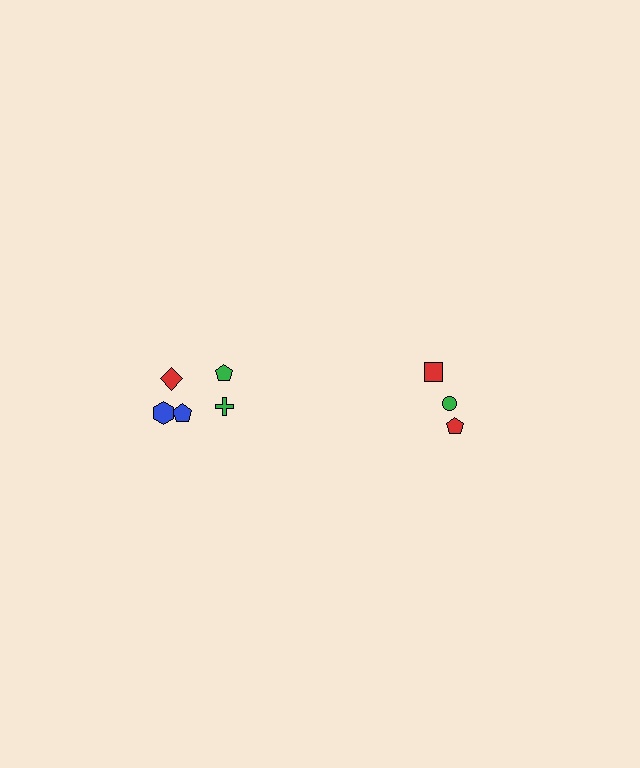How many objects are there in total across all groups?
There are 8 objects.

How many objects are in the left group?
There are 5 objects.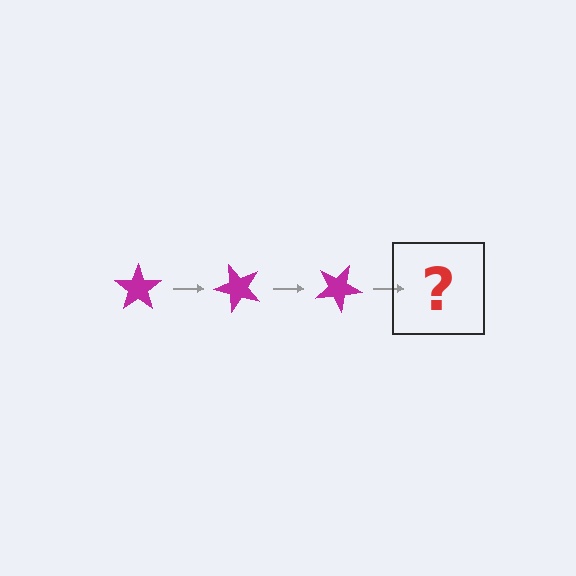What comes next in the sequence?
The next element should be a magenta star rotated 150 degrees.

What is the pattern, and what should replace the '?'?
The pattern is that the star rotates 50 degrees each step. The '?' should be a magenta star rotated 150 degrees.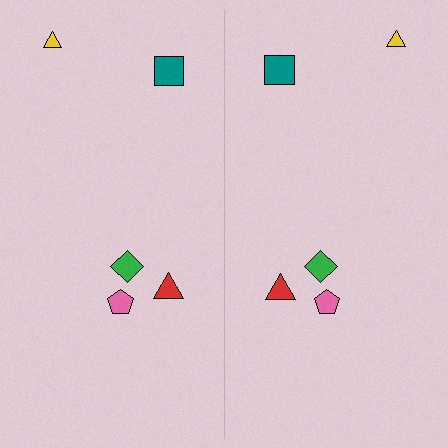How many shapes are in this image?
There are 10 shapes in this image.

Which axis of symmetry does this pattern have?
The pattern has a vertical axis of symmetry running through the center of the image.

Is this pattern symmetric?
Yes, this pattern has bilateral (reflection) symmetry.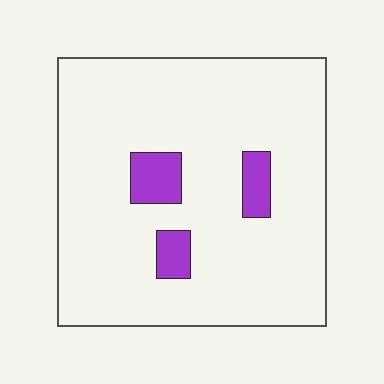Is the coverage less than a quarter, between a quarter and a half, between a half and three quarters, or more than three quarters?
Less than a quarter.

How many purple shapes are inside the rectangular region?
3.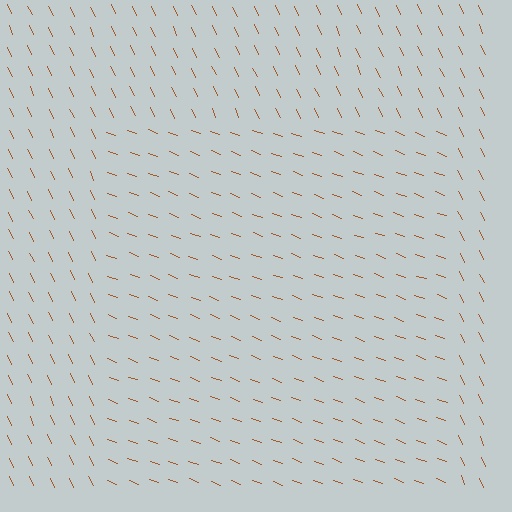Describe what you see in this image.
The image is filled with small brown line segments. A rectangle region in the image has lines oriented differently from the surrounding lines, creating a visible texture boundary.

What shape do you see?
I see a rectangle.